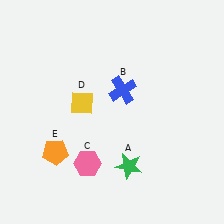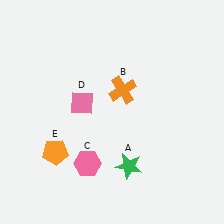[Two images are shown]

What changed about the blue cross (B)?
In Image 1, B is blue. In Image 2, it changed to orange.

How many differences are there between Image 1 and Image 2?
There are 2 differences between the two images.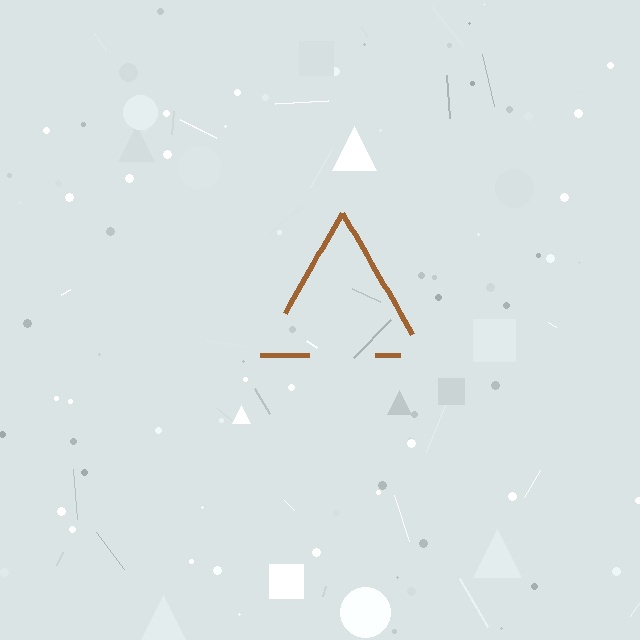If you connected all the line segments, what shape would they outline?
They would outline a triangle.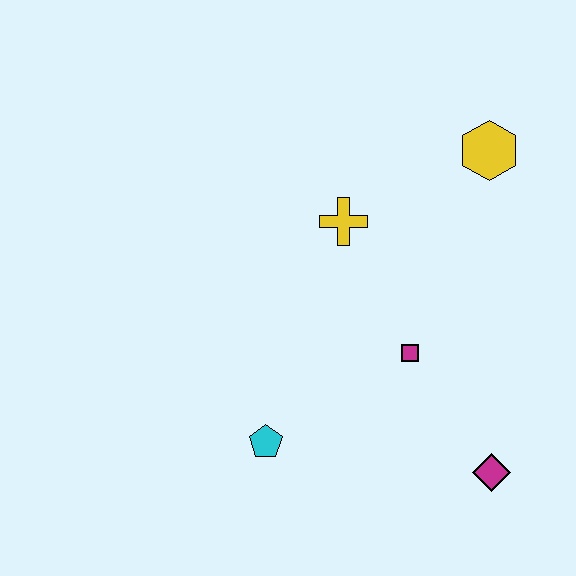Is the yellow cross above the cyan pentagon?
Yes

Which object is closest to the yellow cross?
The magenta square is closest to the yellow cross.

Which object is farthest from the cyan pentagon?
The yellow hexagon is farthest from the cyan pentagon.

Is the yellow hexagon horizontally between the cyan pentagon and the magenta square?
No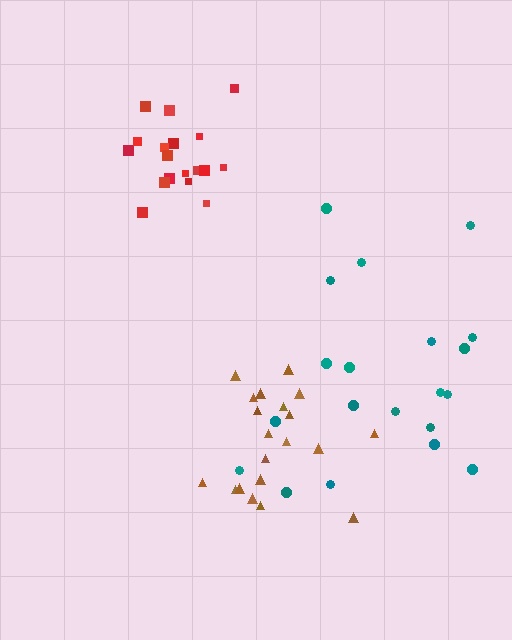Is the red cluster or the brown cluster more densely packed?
Red.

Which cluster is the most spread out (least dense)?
Teal.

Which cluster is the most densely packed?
Red.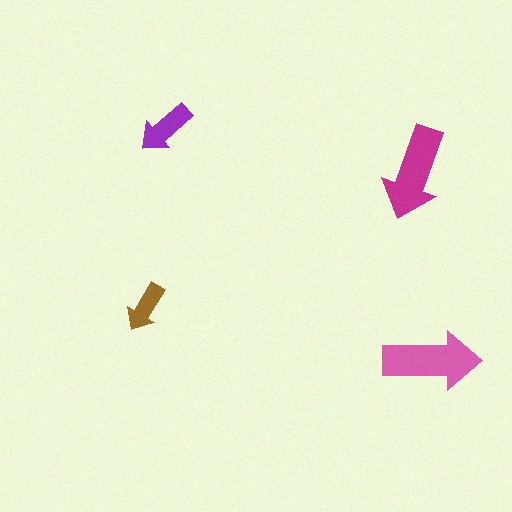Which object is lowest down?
The pink arrow is bottommost.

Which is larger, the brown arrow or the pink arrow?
The pink one.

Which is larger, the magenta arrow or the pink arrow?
The pink one.